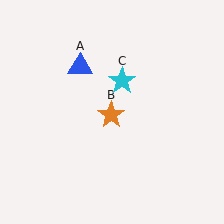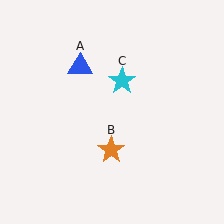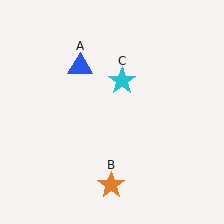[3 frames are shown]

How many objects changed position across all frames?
1 object changed position: orange star (object B).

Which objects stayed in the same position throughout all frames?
Blue triangle (object A) and cyan star (object C) remained stationary.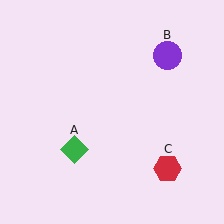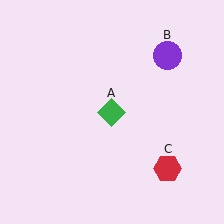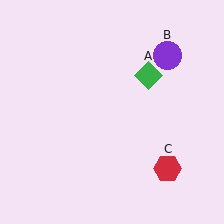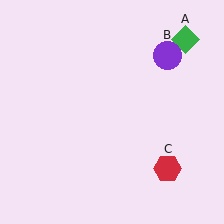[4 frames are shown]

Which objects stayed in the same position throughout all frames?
Purple circle (object B) and red hexagon (object C) remained stationary.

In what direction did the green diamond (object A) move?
The green diamond (object A) moved up and to the right.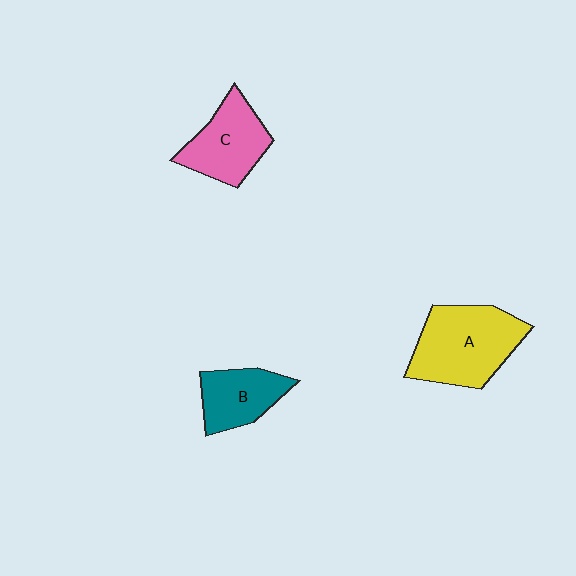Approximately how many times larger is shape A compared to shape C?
Approximately 1.4 times.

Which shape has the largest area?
Shape A (yellow).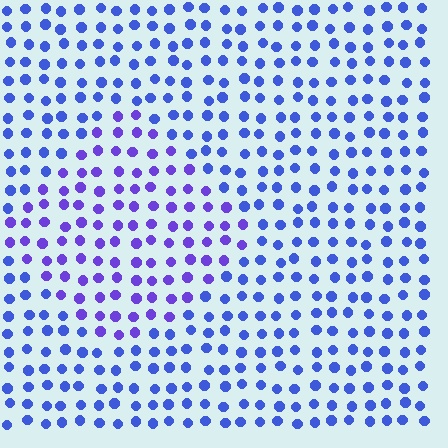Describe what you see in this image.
The image is filled with small blue elements in a uniform arrangement. A diamond-shaped region is visible where the elements are tinted to a slightly different hue, forming a subtle color boundary.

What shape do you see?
I see a diamond.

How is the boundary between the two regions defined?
The boundary is defined purely by a slight shift in hue (about 28 degrees). Spacing, size, and orientation are identical on both sides.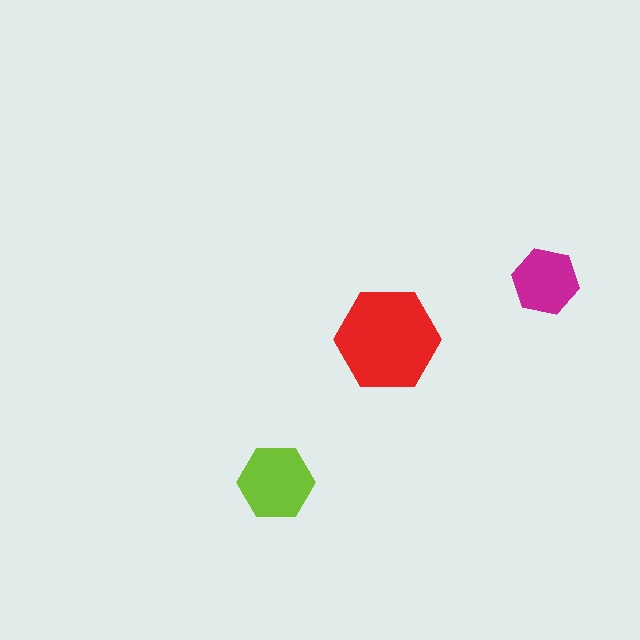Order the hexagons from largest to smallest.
the red one, the lime one, the magenta one.